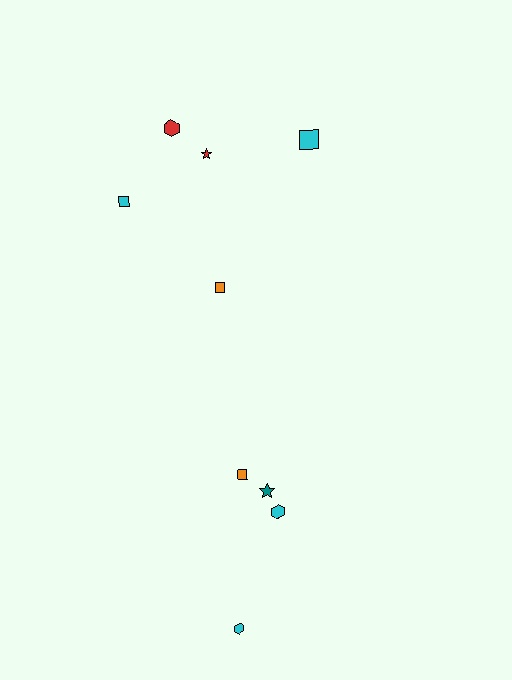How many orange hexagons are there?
There are no orange hexagons.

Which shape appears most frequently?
Square, with 4 objects.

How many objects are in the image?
There are 9 objects.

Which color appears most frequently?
Cyan, with 4 objects.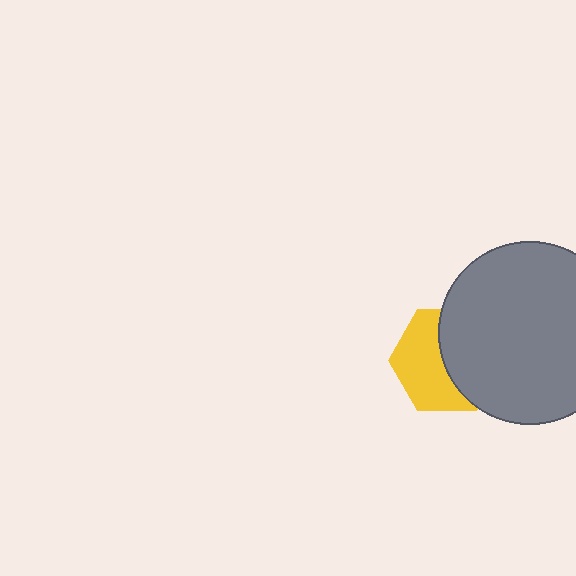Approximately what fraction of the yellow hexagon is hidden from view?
Roughly 49% of the yellow hexagon is hidden behind the gray circle.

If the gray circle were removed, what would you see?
You would see the complete yellow hexagon.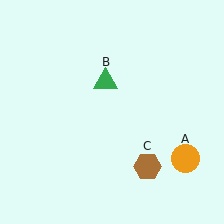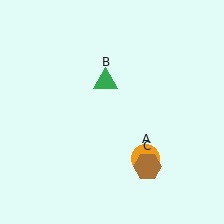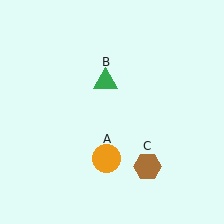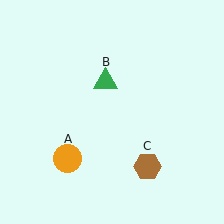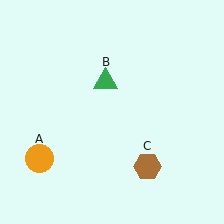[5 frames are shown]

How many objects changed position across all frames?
1 object changed position: orange circle (object A).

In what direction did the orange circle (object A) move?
The orange circle (object A) moved left.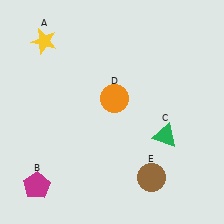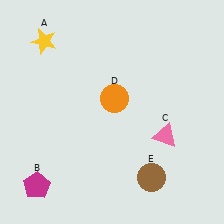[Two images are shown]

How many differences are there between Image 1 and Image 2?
There is 1 difference between the two images.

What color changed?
The triangle (C) changed from green in Image 1 to pink in Image 2.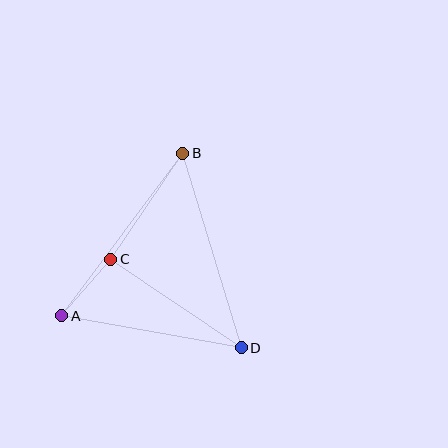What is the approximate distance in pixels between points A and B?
The distance between A and B is approximately 203 pixels.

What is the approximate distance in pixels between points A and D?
The distance between A and D is approximately 183 pixels.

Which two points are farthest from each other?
Points B and D are farthest from each other.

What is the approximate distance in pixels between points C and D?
The distance between C and D is approximately 158 pixels.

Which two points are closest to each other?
Points A and C are closest to each other.